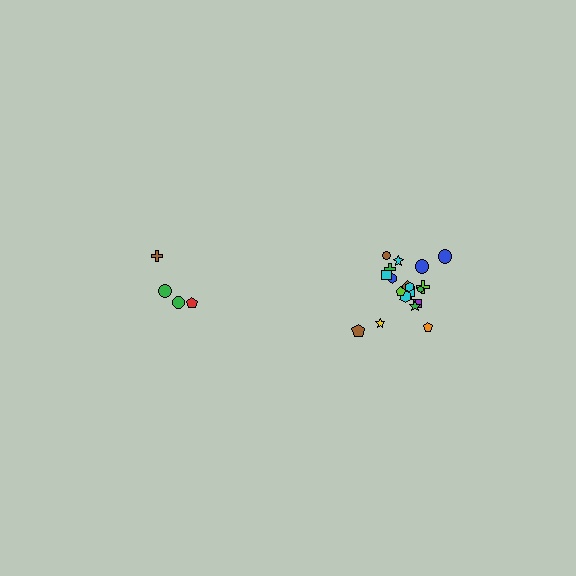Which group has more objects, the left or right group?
The right group.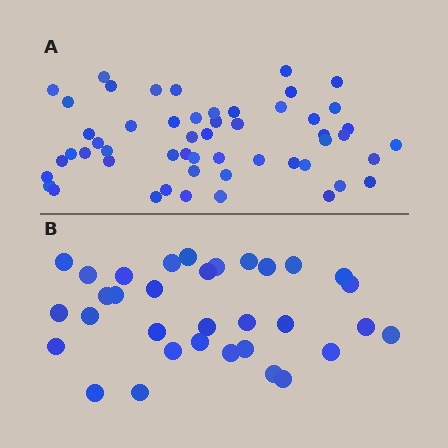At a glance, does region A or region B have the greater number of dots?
Region A (the top region) has more dots.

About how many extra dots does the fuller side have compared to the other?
Region A has approximately 20 more dots than region B.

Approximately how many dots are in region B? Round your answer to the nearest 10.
About 30 dots. (The exact count is 33, which rounds to 30.)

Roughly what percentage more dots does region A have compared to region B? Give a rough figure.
About 60% more.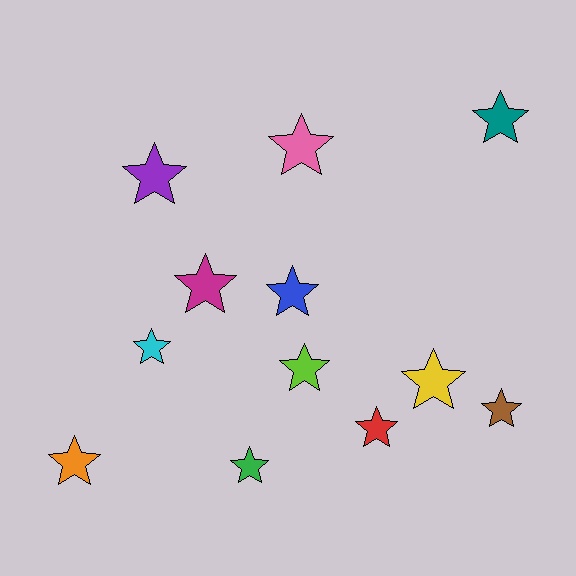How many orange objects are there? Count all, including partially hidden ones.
There is 1 orange object.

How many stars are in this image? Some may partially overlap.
There are 12 stars.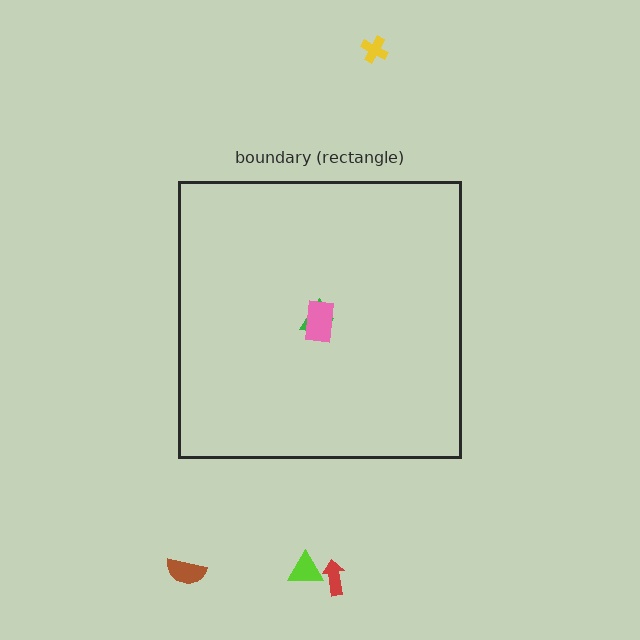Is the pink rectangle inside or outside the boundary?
Inside.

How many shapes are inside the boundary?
2 inside, 4 outside.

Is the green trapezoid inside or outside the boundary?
Inside.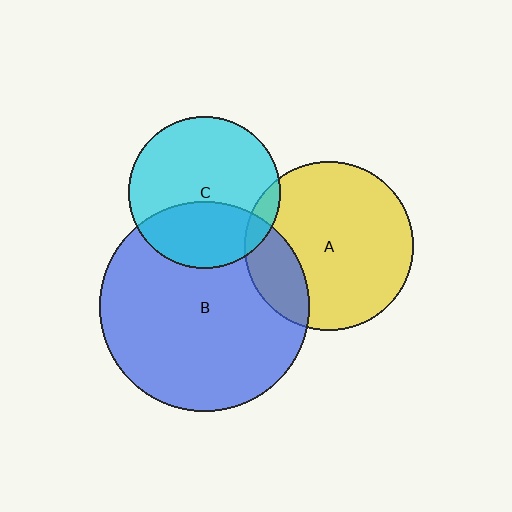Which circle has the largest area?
Circle B (blue).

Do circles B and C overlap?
Yes.